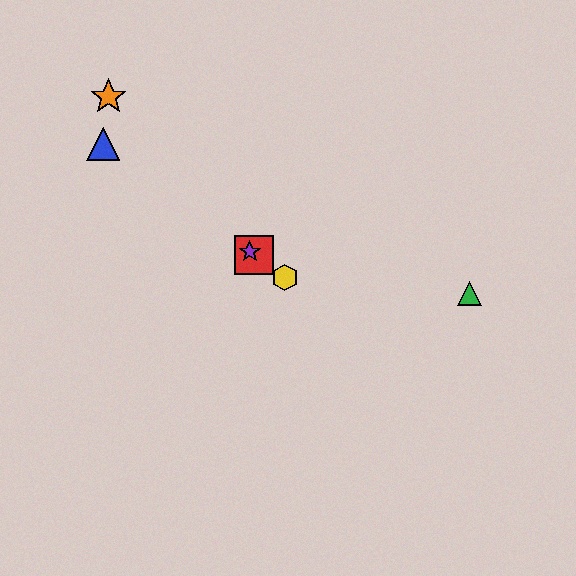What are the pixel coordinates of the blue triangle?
The blue triangle is at (103, 144).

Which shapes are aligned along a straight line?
The red square, the blue triangle, the yellow hexagon, the purple star are aligned along a straight line.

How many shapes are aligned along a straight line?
4 shapes (the red square, the blue triangle, the yellow hexagon, the purple star) are aligned along a straight line.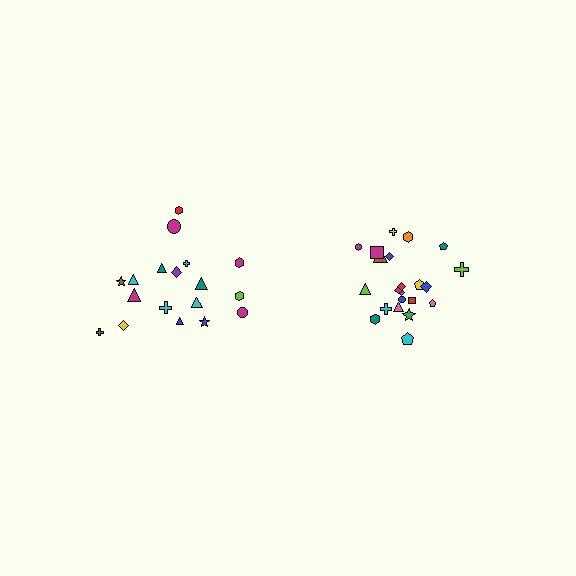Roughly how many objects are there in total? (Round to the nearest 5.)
Roughly 40 objects in total.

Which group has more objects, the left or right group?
The right group.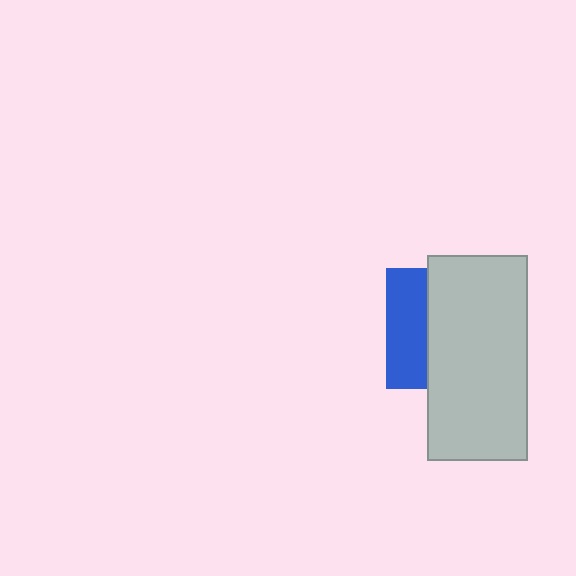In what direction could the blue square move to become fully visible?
The blue square could move left. That would shift it out from behind the light gray rectangle entirely.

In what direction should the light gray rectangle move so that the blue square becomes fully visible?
The light gray rectangle should move right. That is the shortest direction to clear the overlap and leave the blue square fully visible.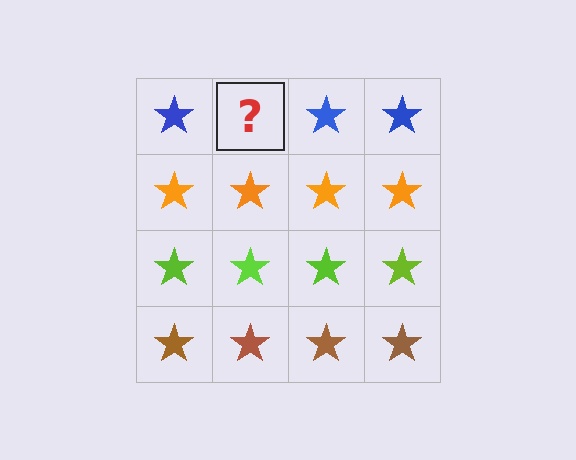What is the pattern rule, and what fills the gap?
The rule is that each row has a consistent color. The gap should be filled with a blue star.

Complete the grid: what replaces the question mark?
The question mark should be replaced with a blue star.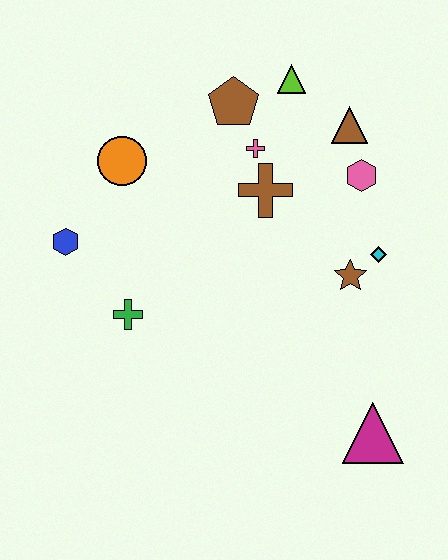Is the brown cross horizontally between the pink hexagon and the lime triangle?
No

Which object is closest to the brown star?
The cyan diamond is closest to the brown star.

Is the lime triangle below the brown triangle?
No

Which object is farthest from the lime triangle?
The magenta triangle is farthest from the lime triangle.